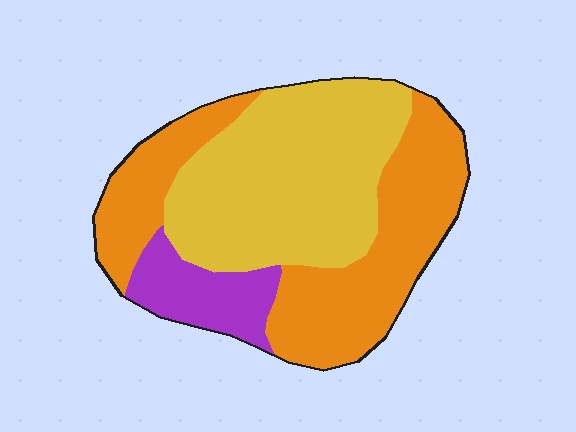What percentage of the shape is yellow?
Yellow covers about 45% of the shape.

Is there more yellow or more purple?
Yellow.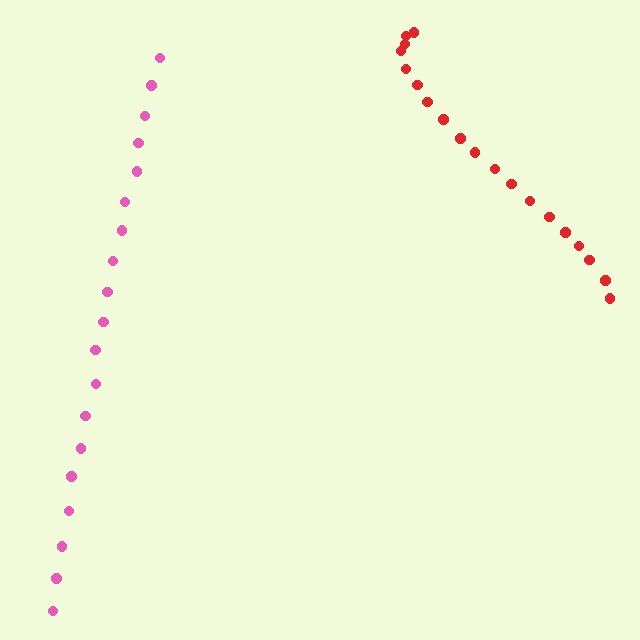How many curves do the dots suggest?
There are 2 distinct paths.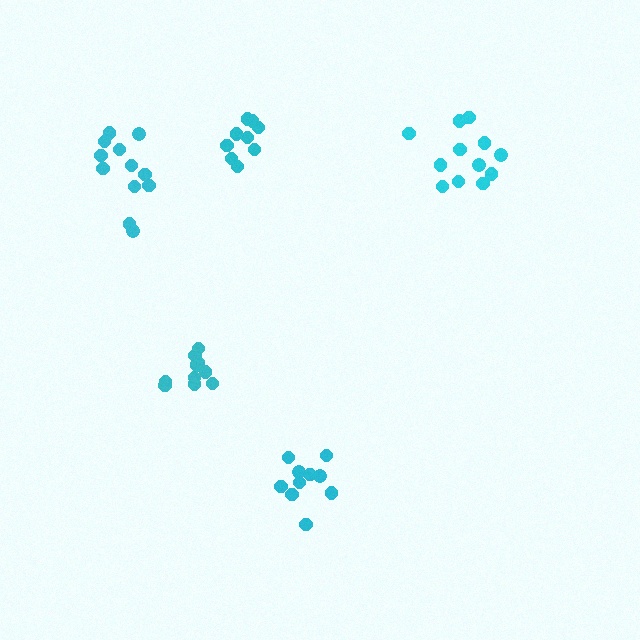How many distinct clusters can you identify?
There are 5 distinct clusters.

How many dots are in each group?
Group 1: 10 dots, Group 2: 9 dots, Group 3: 12 dots, Group 4: 12 dots, Group 5: 10 dots (53 total).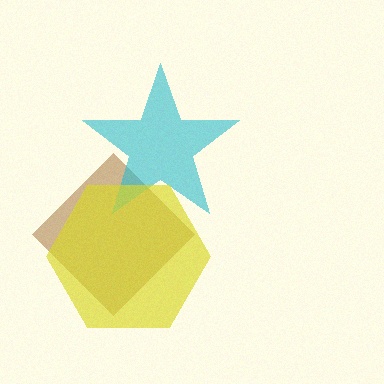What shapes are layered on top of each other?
The layered shapes are: a brown diamond, a cyan star, a yellow hexagon.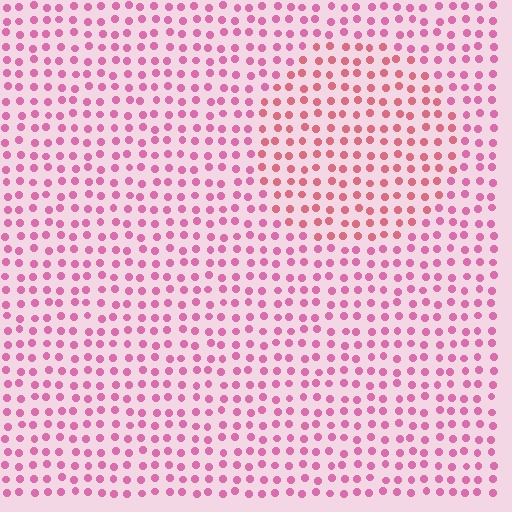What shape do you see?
I see a circle.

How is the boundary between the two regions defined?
The boundary is defined purely by a slight shift in hue (about 23 degrees). Spacing, size, and orientation are identical on both sides.